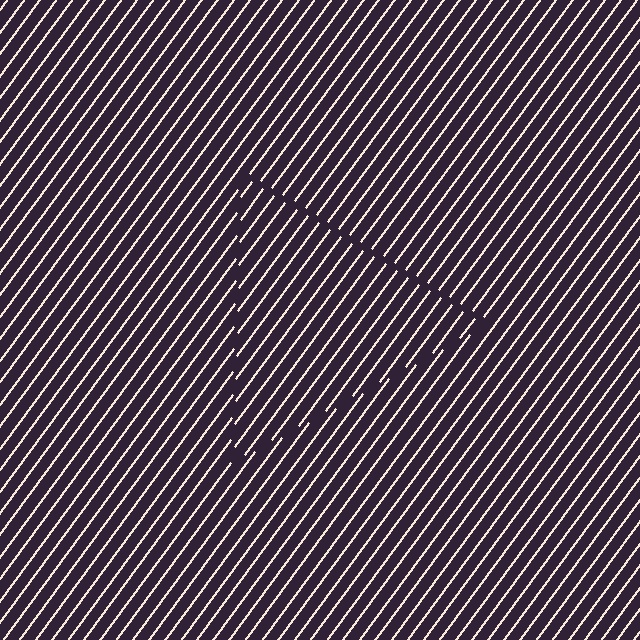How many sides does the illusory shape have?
3 sides — the line-ends trace a triangle.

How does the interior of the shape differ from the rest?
The interior of the shape contains the same grating, shifted by half a period — the contour is defined by the phase discontinuity where line-ends from the inner and outer gratings abut.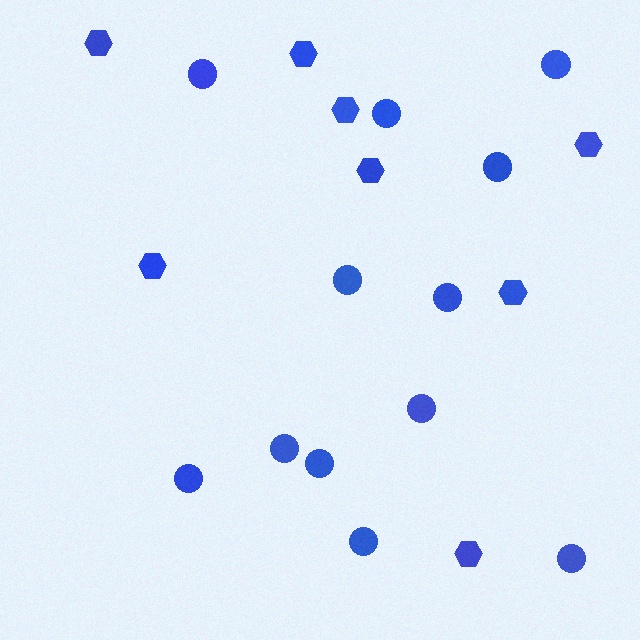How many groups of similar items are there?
There are 2 groups: one group of hexagons (8) and one group of circles (12).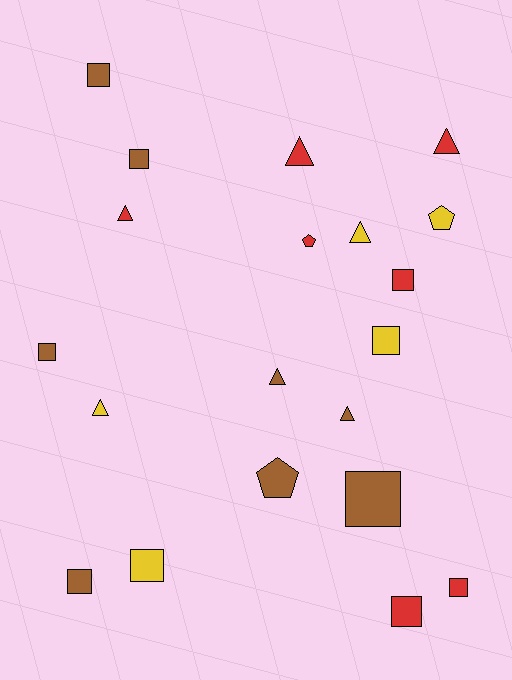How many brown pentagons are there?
There is 1 brown pentagon.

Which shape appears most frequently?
Square, with 10 objects.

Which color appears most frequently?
Brown, with 8 objects.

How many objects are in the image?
There are 20 objects.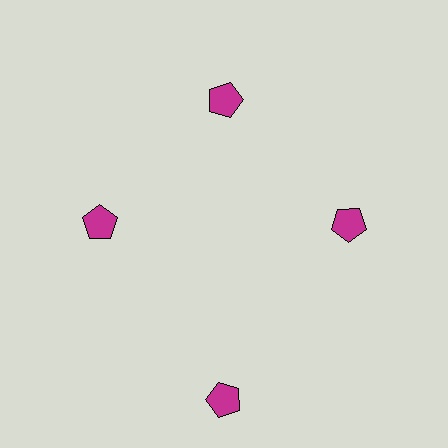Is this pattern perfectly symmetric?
No. The 4 magenta pentagons are arranged in a ring, but one element near the 6 o'clock position is pushed outward from the center, breaking the 4-fold rotational symmetry.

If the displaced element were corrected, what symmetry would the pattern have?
It would have 4-fold rotational symmetry — the pattern would map onto itself every 90 degrees.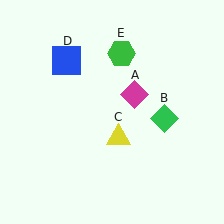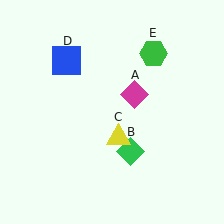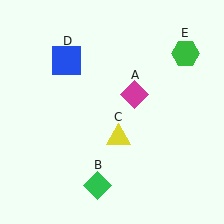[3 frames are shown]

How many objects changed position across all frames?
2 objects changed position: green diamond (object B), green hexagon (object E).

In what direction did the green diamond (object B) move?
The green diamond (object B) moved down and to the left.